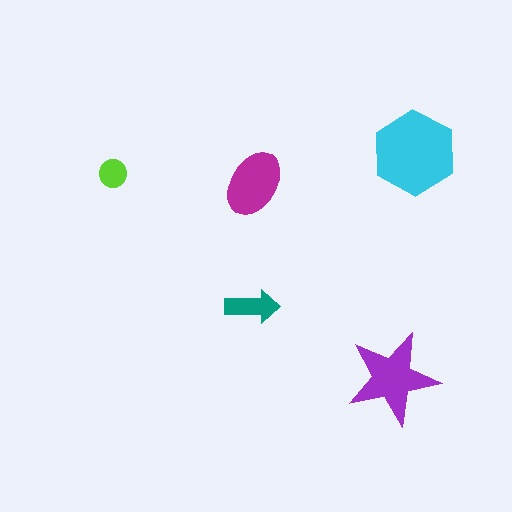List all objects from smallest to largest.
The lime circle, the teal arrow, the magenta ellipse, the purple star, the cyan hexagon.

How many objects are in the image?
There are 5 objects in the image.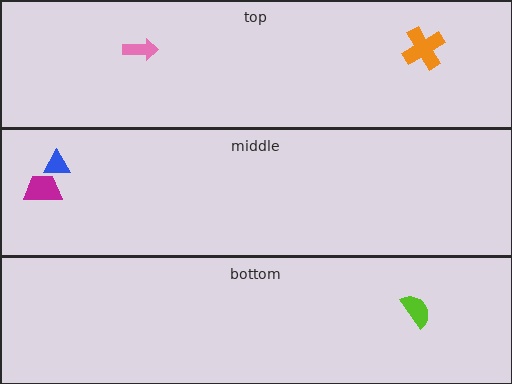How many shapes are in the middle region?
2.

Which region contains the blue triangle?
The middle region.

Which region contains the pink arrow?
The top region.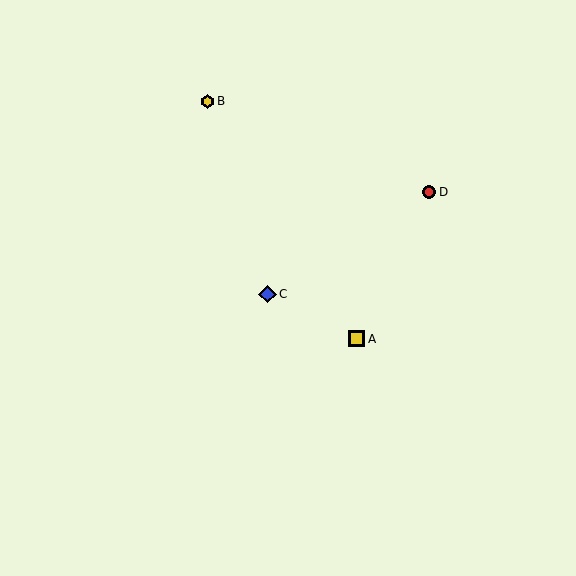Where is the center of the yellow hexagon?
The center of the yellow hexagon is at (207, 101).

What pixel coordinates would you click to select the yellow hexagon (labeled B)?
Click at (207, 101) to select the yellow hexagon B.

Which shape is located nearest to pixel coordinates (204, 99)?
The yellow hexagon (labeled B) at (207, 101) is nearest to that location.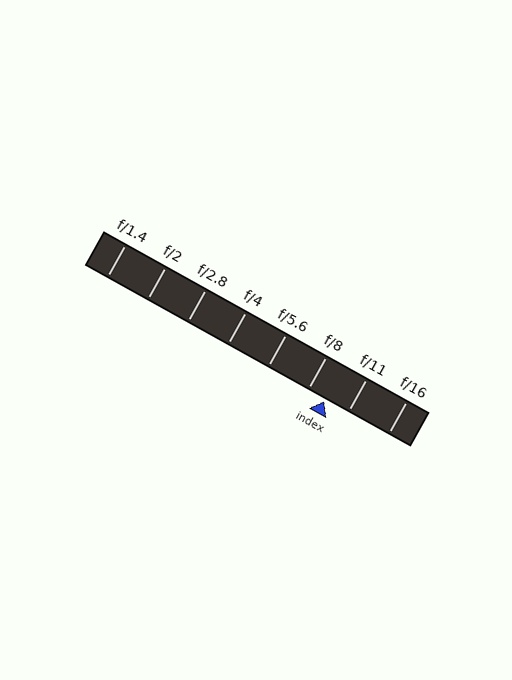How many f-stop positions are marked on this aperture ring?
There are 8 f-stop positions marked.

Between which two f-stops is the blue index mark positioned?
The index mark is between f/8 and f/11.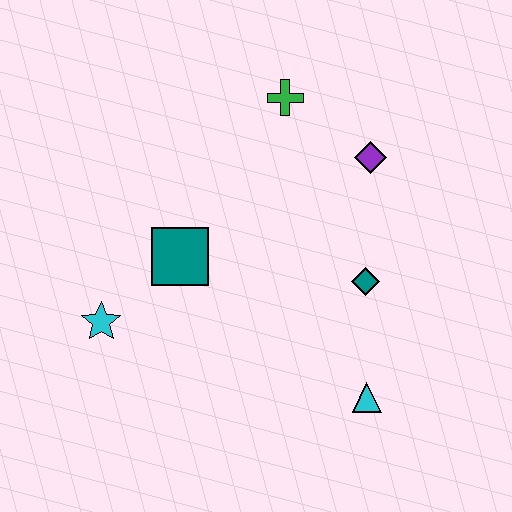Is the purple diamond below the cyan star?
No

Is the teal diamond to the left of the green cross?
No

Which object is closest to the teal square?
The cyan star is closest to the teal square.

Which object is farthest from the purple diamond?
The cyan star is farthest from the purple diamond.